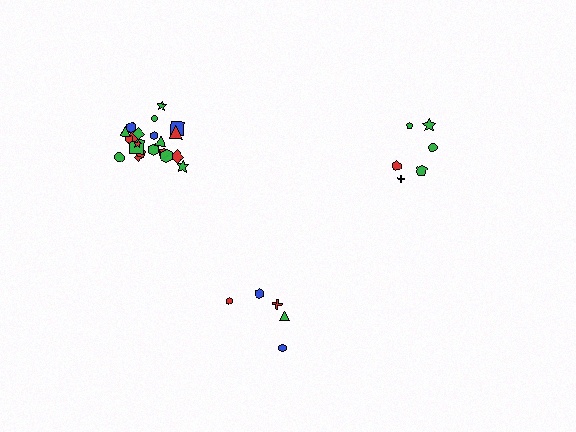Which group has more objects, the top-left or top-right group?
The top-left group.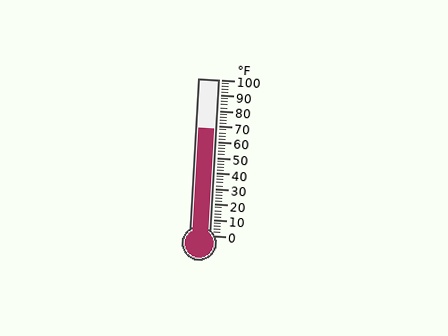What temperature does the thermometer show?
The thermometer shows approximately 68°F.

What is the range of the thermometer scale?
The thermometer scale ranges from 0°F to 100°F.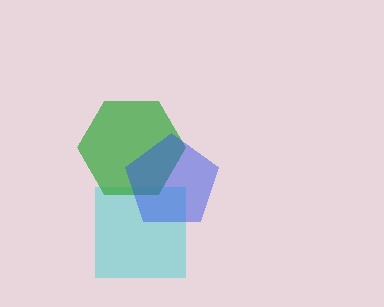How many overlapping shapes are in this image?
There are 3 overlapping shapes in the image.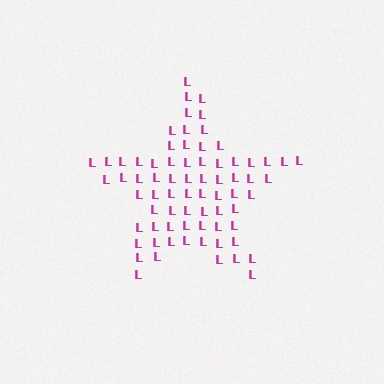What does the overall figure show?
The overall figure shows a star.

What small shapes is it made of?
It is made of small letter L's.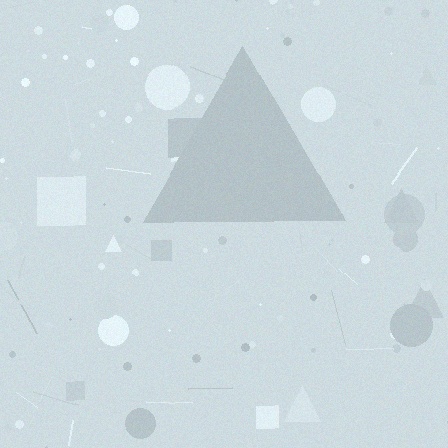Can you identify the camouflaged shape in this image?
The camouflaged shape is a triangle.